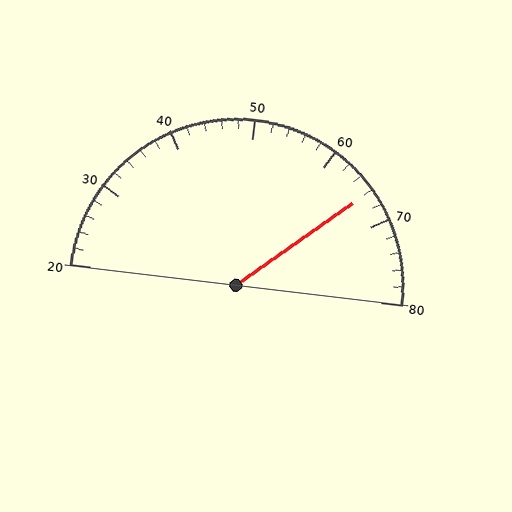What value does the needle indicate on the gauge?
The needle indicates approximately 66.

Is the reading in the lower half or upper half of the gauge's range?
The reading is in the upper half of the range (20 to 80).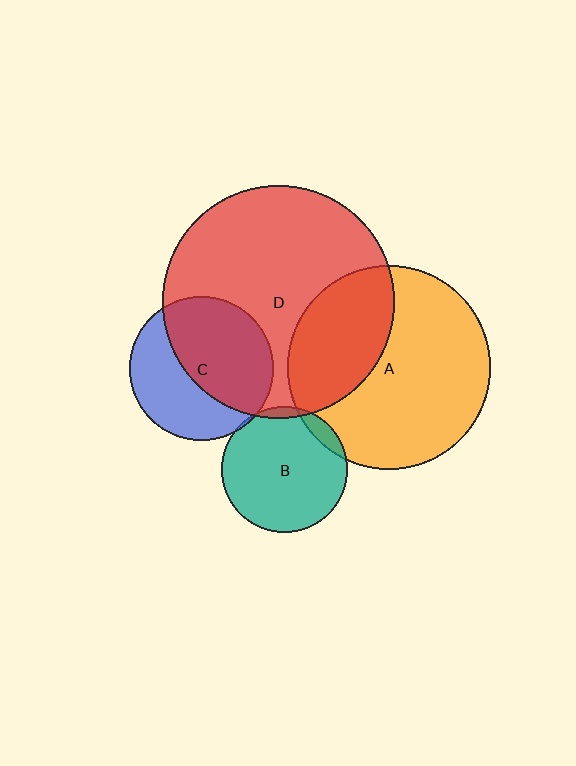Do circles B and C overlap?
Yes.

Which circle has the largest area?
Circle D (red).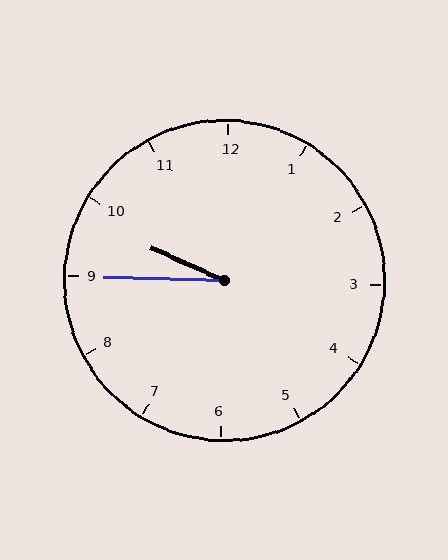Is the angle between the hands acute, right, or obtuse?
It is acute.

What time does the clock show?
9:45.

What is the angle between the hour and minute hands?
Approximately 22 degrees.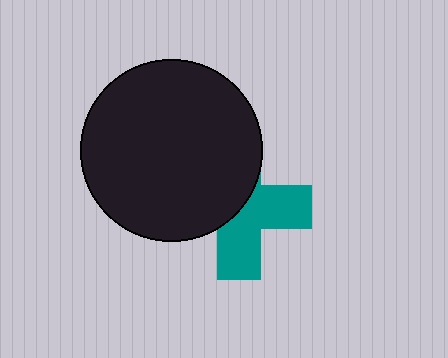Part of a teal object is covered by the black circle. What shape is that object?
It is a cross.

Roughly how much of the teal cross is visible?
About half of it is visible (roughly 50%).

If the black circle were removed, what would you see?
You would see the complete teal cross.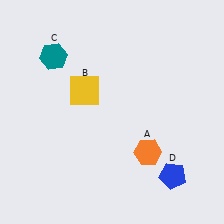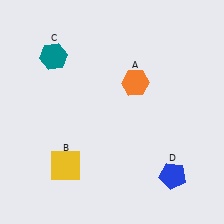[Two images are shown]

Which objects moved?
The objects that moved are: the orange hexagon (A), the yellow square (B).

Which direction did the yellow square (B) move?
The yellow square (B) moved down.